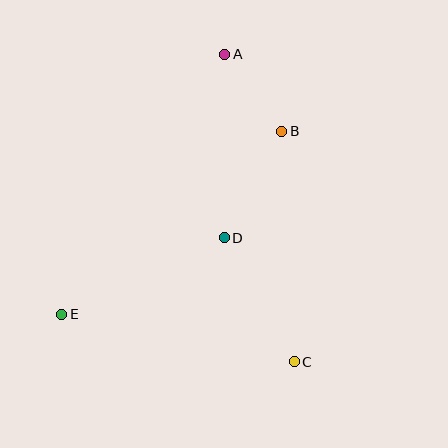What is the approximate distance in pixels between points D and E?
The distance between D and E is approximately 180 pixels.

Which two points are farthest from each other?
Points A and C are farthest from each other.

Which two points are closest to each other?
Points A and B are closest to each other.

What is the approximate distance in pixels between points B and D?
The distance between B and D is approximately 121 pixels.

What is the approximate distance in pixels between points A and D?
The distance between A and D is approximately 183 pixels.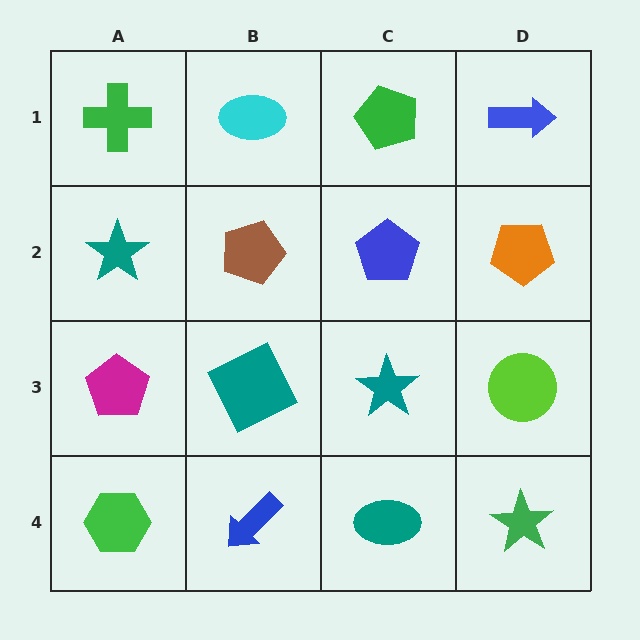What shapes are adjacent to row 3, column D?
An orange pentagon (row 2, column D), a green star (row 4, column D), a teal star (row 3, column C).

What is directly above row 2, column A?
A green cross.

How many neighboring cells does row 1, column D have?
2.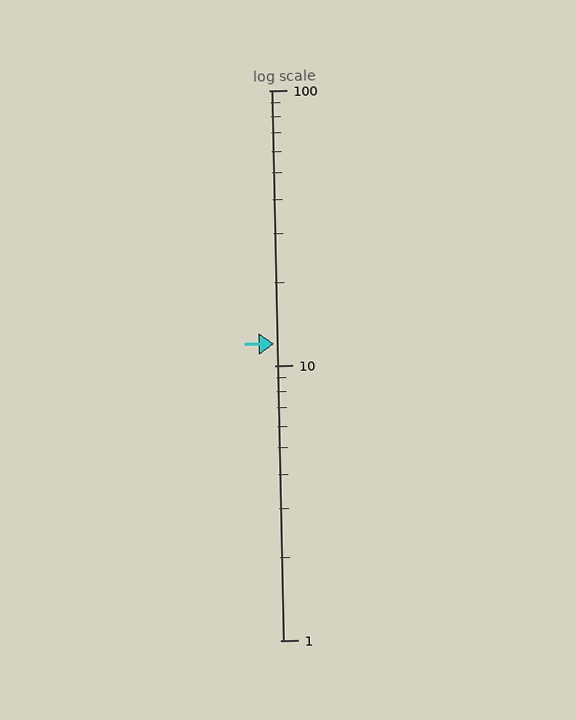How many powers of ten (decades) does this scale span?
The scale spans 2 decades, from 1 to 100.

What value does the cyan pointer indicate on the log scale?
The pointer indicates approximately 12.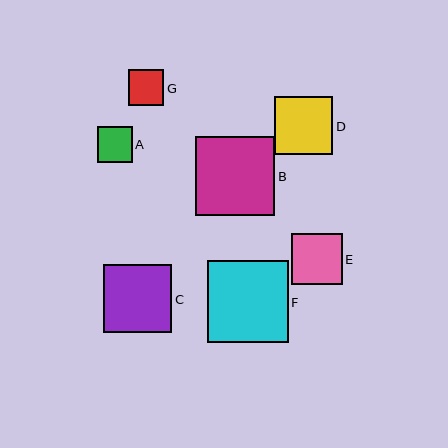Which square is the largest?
Square F is the largest with a size of approximately 81 pixels.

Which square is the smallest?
Square A is the smallest with a size of approximately 35 pixels.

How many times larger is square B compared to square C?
Square B is approximately 1.2 times the size of square C.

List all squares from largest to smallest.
From largest to smallest: F, B, C, D, E, G, A.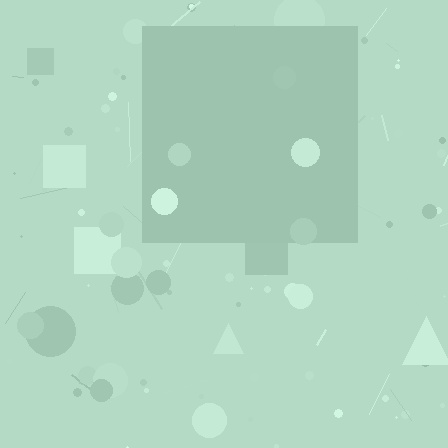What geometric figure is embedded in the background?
A square is embedded in the background.